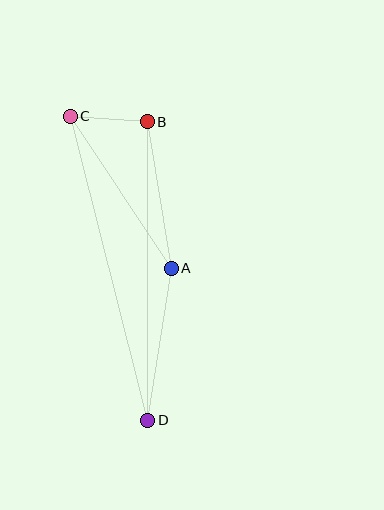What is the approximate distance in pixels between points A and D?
The distance between A and D is approximately 154 pixels.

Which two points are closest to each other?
Points B and C are closest to each other.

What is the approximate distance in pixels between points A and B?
The distance between A and B is approximately 148 pixels.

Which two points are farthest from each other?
Points C and D are farthest from each other.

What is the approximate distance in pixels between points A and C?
The distance between A and C is approximately 182 pixels.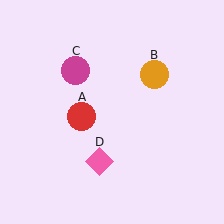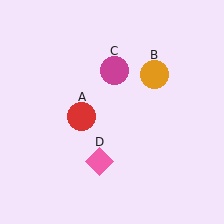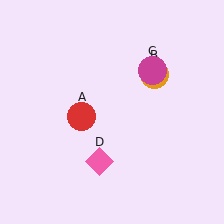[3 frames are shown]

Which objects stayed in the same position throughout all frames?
Red circle (object A) and orange circle (object B) and pink diamond (object D) remained stationary.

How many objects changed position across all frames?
1 object changed position: magenta circle (object C).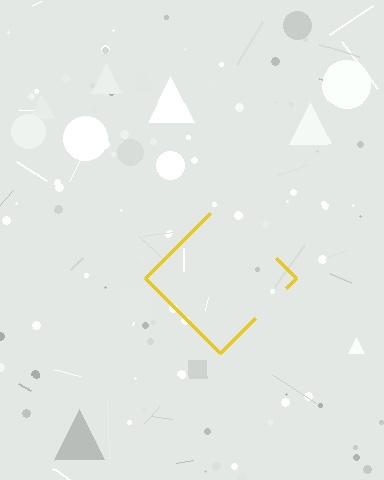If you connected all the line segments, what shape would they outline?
They would outline a diamond.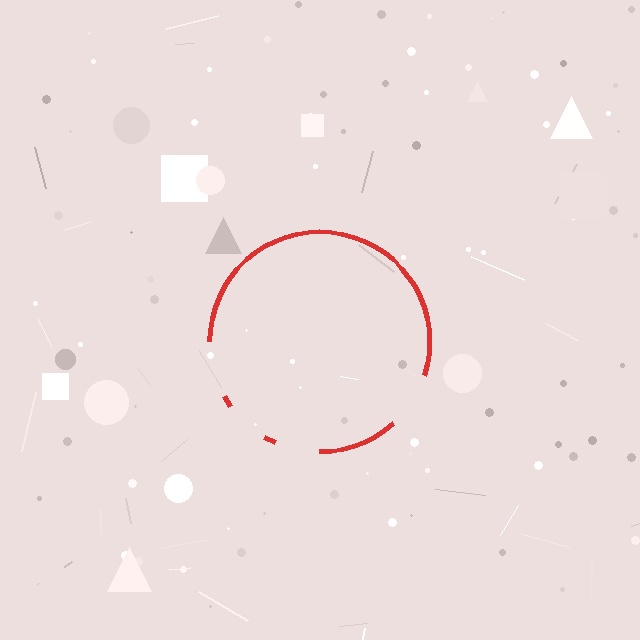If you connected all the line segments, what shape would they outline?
They would outline a circle.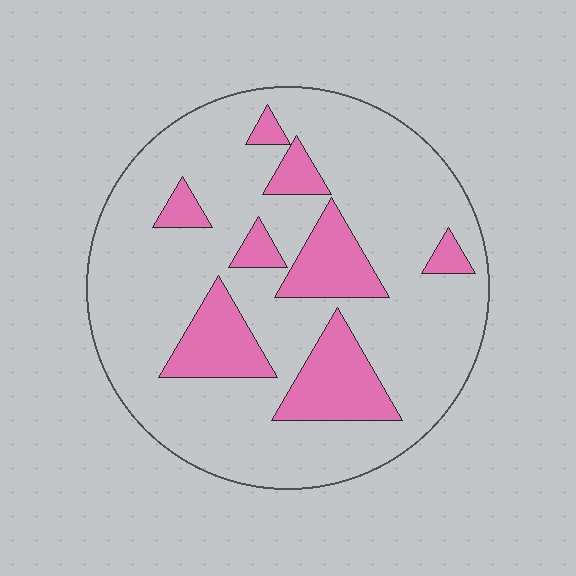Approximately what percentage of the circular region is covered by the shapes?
Approximately 20%.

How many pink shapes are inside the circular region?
8.